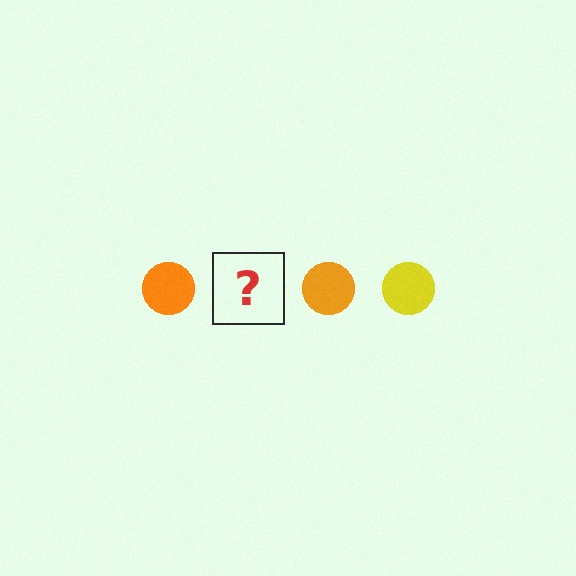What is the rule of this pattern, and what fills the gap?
The rule is that the pattern cycles through orange, yellow circles. The gap should be filled with a yellow circle.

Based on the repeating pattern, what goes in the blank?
The blank should be a yellow circle.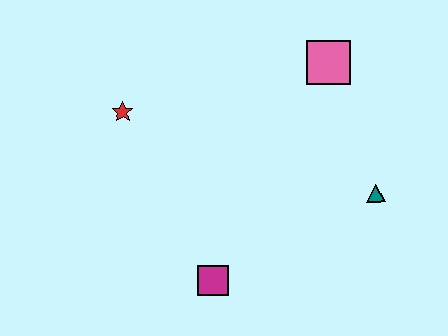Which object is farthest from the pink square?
The magenta square is farthest from the pink square.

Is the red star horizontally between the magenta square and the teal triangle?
No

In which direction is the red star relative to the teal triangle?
The red star is to the left of the teal triangle.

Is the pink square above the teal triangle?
Yes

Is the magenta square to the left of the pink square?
Yes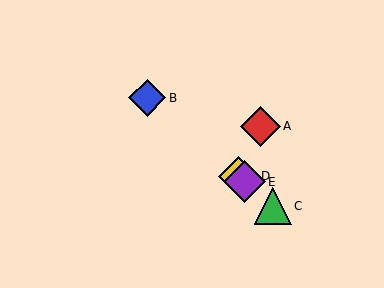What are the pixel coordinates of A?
Object A is at (260, 126).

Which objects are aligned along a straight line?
Objects B, C, D, E are aligned along a straight line.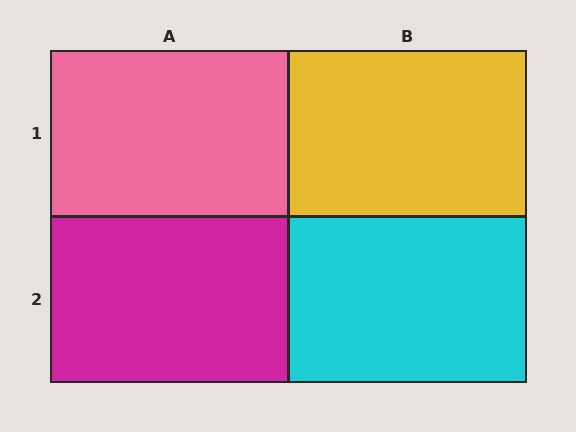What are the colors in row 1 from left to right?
Pink, yellow.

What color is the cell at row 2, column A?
Magenta.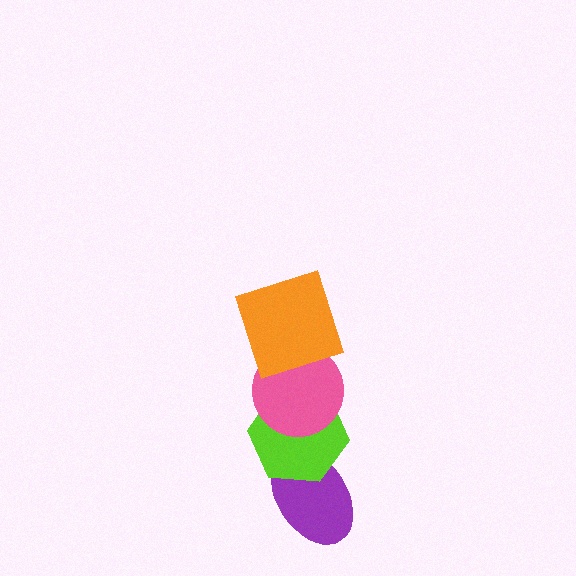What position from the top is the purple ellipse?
The purple ellipse is 4th from the top.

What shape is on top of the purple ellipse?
The lime hexagon is on top of the purple ellipse.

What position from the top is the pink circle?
The pink circle is 2nd from the top.